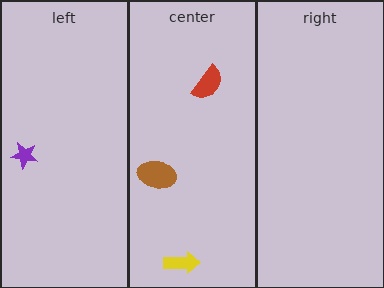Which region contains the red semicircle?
The center region.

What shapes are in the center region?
The red semicircle, the yellow arrow, the brown ellipse.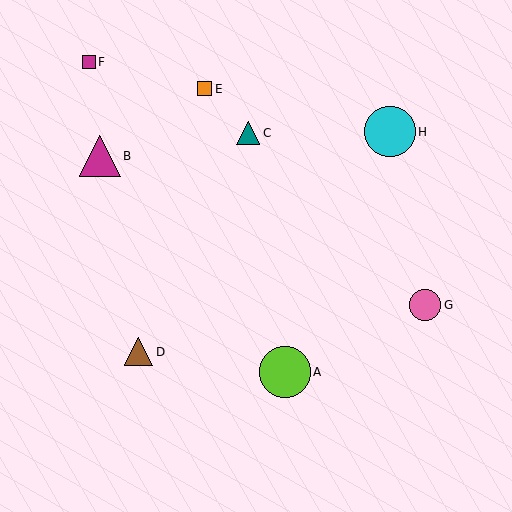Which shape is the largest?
The lime circle (labeled A) is the largest.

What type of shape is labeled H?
Shape H is a cyan circle.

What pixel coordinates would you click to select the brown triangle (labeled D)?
Click at (139, 352) to select the brown triangle D.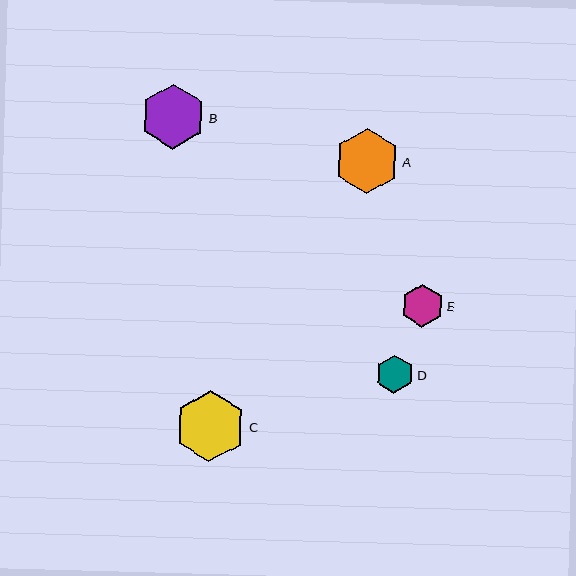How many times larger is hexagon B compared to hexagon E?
Hexagon B is approximately 1.5 times the size of hexagon E.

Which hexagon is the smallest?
Hexagon D is the smallest with a size of approximately 39 pixels.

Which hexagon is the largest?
Hexagon C is the largest with a size of approximately 71 pixels.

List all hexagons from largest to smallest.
From largest to smallest: C, A, B, E, D.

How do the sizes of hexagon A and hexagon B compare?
Hexagon A and hexagon B are approximately the same size.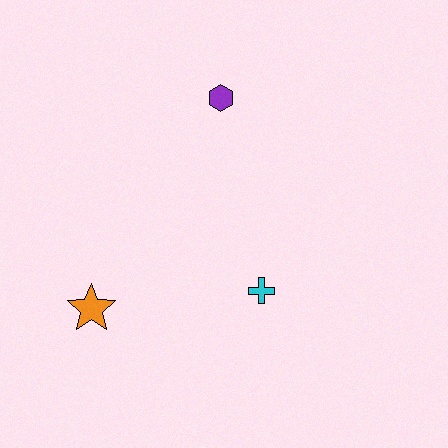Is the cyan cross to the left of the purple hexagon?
No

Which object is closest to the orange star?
The cyan cross is closest to the orange star.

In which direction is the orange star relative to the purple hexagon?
The orange star is below the purple hexagon.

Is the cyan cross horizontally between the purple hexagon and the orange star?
No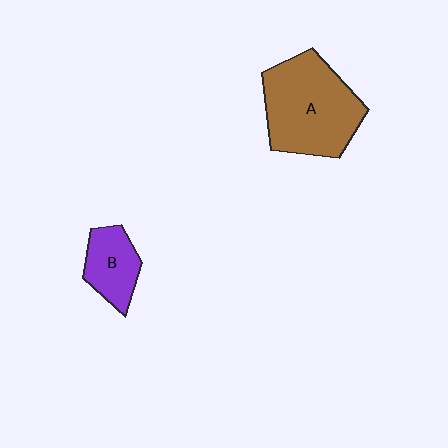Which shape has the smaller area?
Shape B (purple).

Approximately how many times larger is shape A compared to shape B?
Approximately 2.2 times.